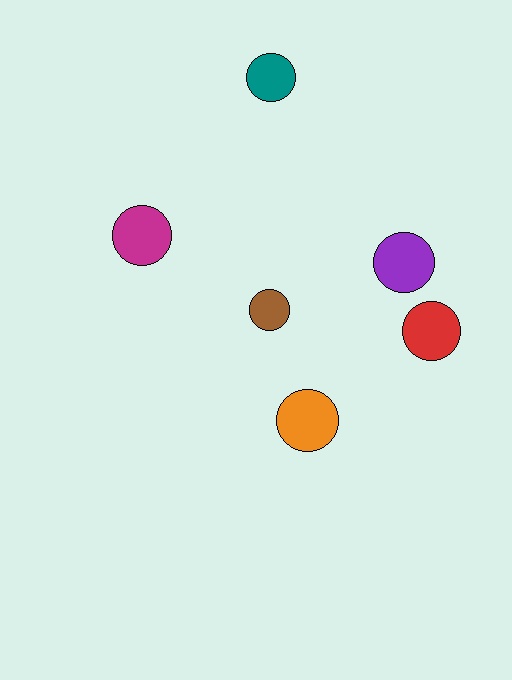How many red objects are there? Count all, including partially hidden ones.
There is 1 red object.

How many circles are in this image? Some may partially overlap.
There are 6 circles.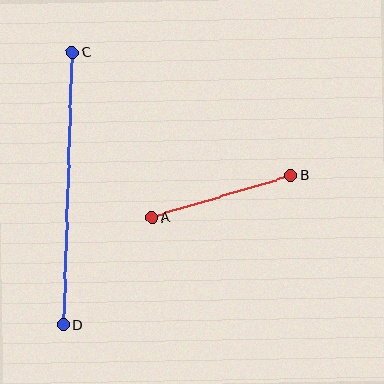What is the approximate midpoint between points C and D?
The midpoint is at approximately (68, 189) pixels.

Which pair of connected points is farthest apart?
Points C and D are farthest apart.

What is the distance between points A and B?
The distance is approximately 145 pixels.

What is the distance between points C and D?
The distance is approximately 273 pixels.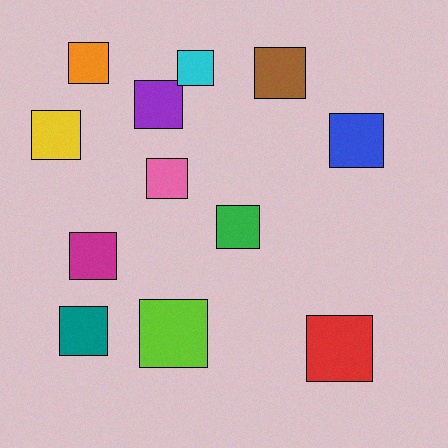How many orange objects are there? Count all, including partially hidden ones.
There is 1 orange object.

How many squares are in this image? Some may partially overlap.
There are 12 squares.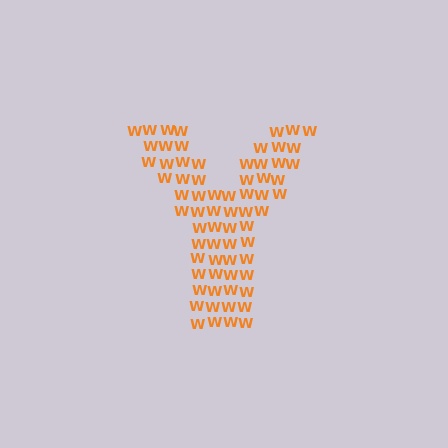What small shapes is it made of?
It is made of small letter W's.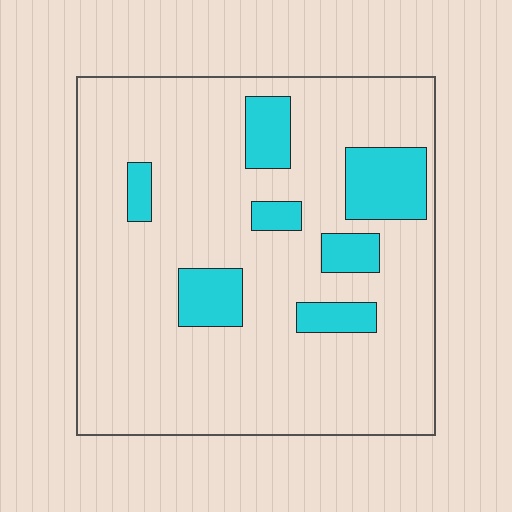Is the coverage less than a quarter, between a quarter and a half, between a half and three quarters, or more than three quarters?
Less than a quarter.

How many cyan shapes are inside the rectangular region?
7.